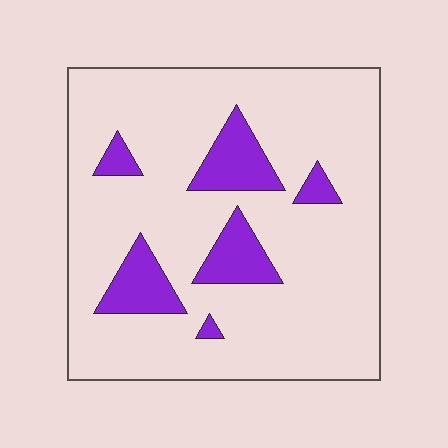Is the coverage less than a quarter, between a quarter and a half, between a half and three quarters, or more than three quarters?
Less than a quarter.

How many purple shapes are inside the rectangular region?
6.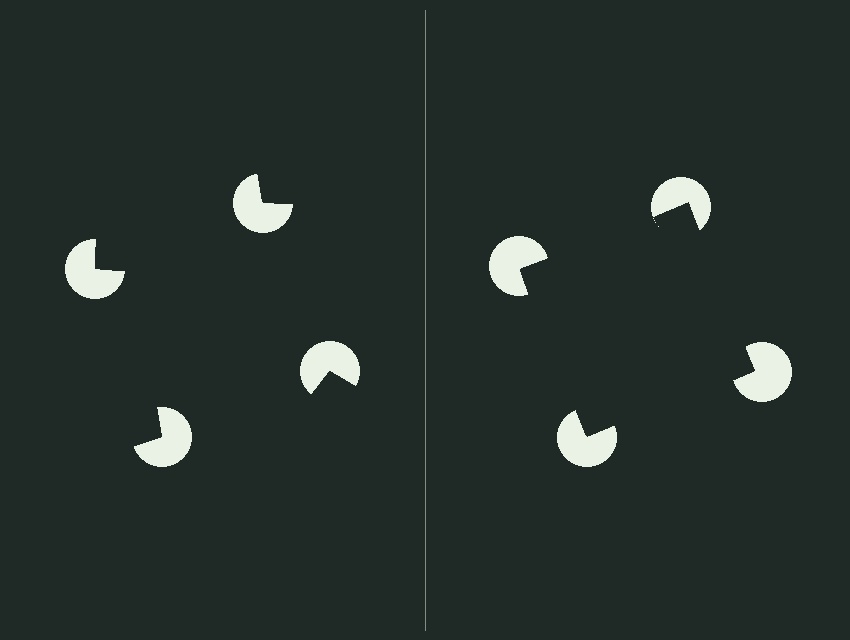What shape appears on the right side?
An illusory square.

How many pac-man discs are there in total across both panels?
8 — 4 on each side.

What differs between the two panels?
The pac-man discs are positioned identically on both sides; only the wedge orientations differ. On the right they align to a square; on the left they are misaligned.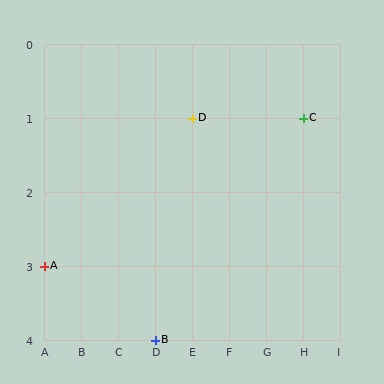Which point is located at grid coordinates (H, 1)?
Point C is at (H, 1).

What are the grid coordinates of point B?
Point B is at grid coordinates (D, 4).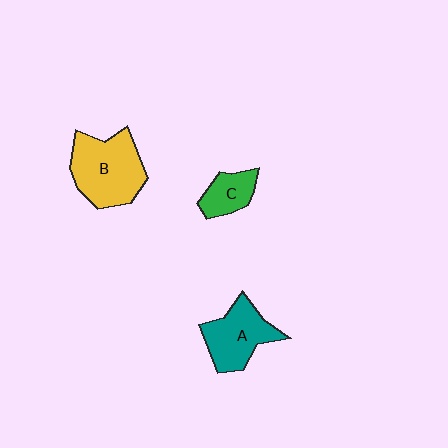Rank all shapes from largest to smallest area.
From largest to smallest: B (yellow), A (teal), C (green).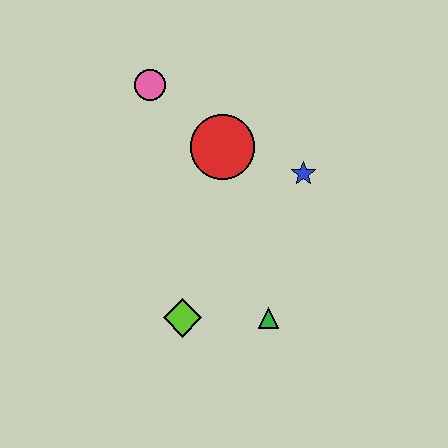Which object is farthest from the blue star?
The lime diamond is farthest from the blue star.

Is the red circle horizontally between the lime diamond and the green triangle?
Yes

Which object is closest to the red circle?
The blue star is closest to the red circle.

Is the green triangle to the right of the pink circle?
Yes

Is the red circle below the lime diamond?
No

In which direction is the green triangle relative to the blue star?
The green triangle is below the blue star.